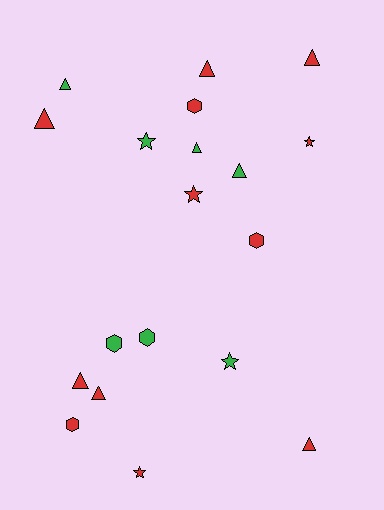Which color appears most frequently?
Red, with 12 objects.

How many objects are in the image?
There are 19 objects.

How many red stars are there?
There are 3 red stars.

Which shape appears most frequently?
Triangle, with 9 objects.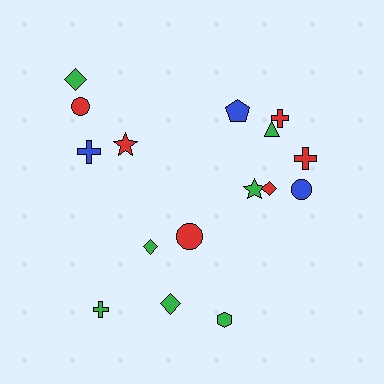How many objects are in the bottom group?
There are 5 objects.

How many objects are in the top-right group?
There are 7 objects.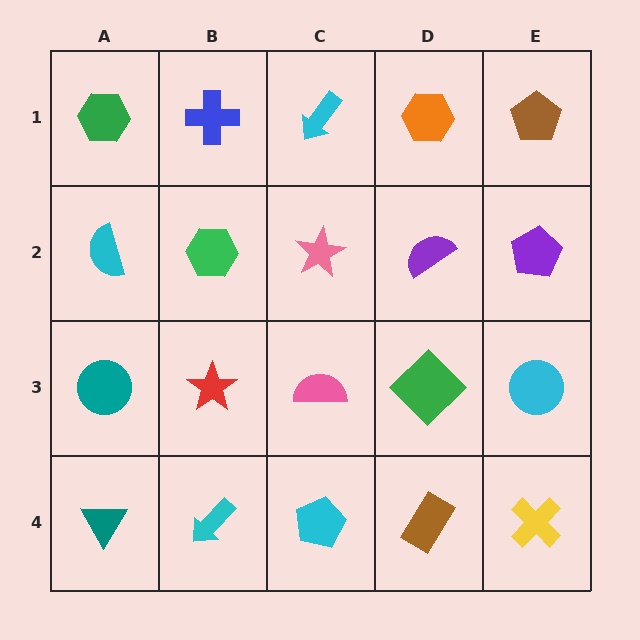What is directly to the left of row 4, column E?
A brown rectangle.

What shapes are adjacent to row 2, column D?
An orange hexagon (row 1, column D), a green diamond (row 3, column D), a pink star (row 2, column C), a purple pentagon (row 2, column E).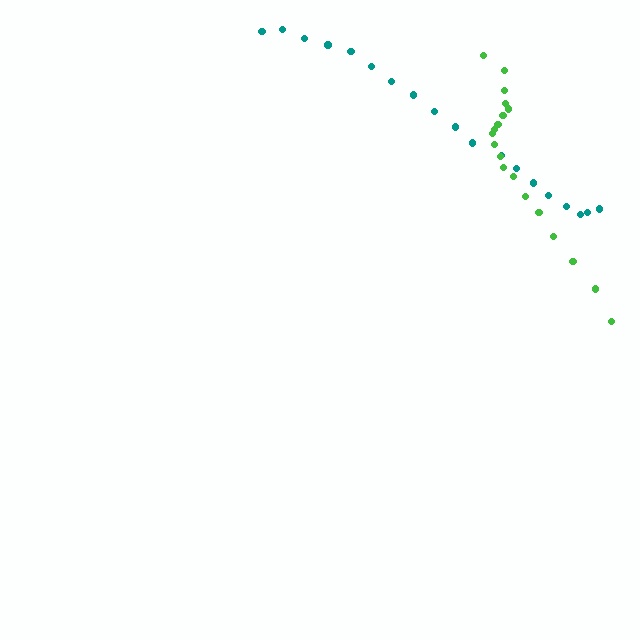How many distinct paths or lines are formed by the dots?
There are 2 distinct paths.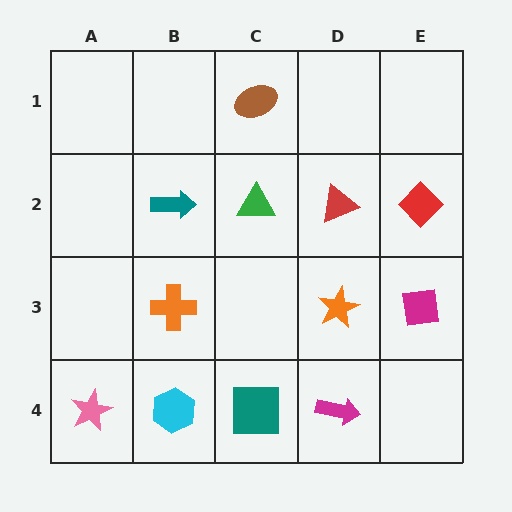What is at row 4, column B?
A cyan hexagon.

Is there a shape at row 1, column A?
No, that cell is empty.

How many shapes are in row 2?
4 shapes.